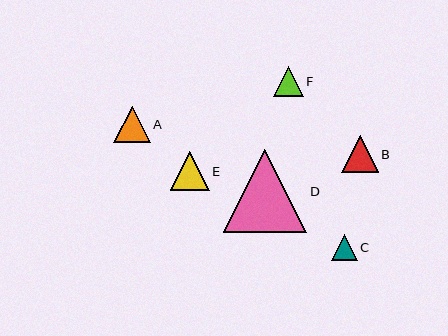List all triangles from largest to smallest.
From largest to smallest: D, E, B, A, F, C.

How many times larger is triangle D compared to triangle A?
Triangle D is approximately 2.3 times the size of triangle A.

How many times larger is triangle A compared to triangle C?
Triangle A is approximately 1.4 times the size of triangle C.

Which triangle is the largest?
Triangle D is the largest with a size of approximately 83 pixels.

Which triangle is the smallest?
Triangle C is the smallest with a size of approximately 26 pixels.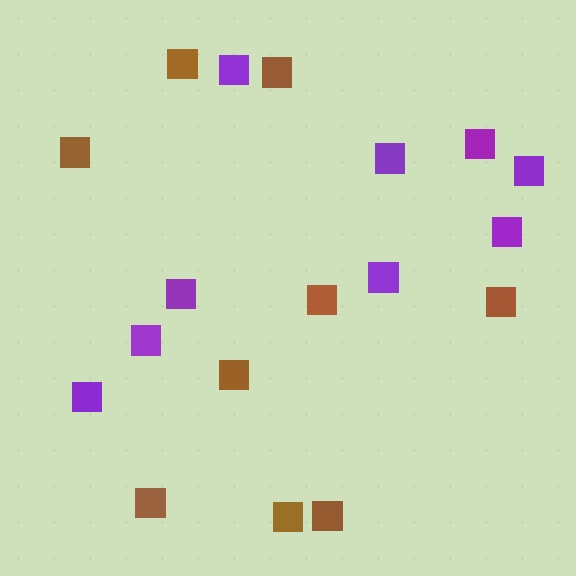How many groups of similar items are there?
There are 2 groups: one group of purple squares (9) and one group of brown squares (9).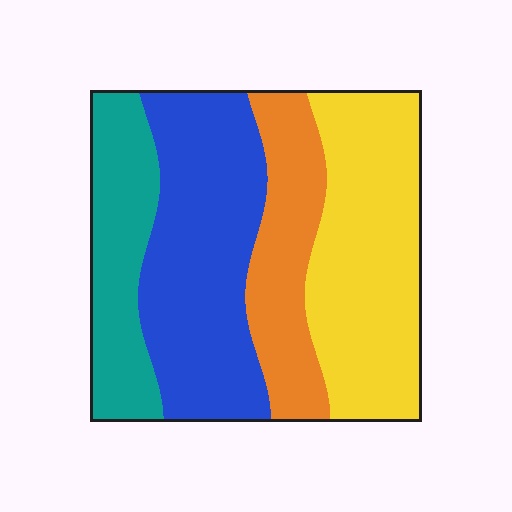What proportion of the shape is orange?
Orange covers 18% of the shape.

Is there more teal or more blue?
Blue.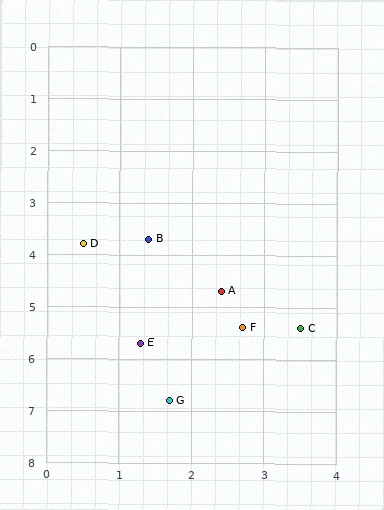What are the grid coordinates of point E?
Point E is at approximately (1.3, 5.7).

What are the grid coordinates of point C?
Point C is at approximately (3.5, 5.4).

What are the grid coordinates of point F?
Point F is at approximately (2.7, 5.4).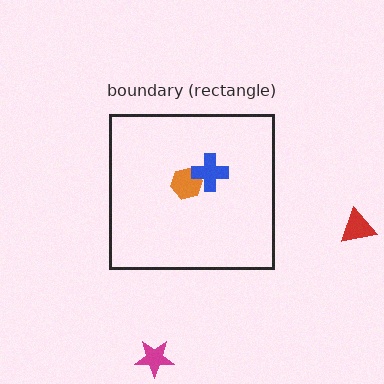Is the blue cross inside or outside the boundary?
Inside.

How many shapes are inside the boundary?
2 inside, 2 outside.